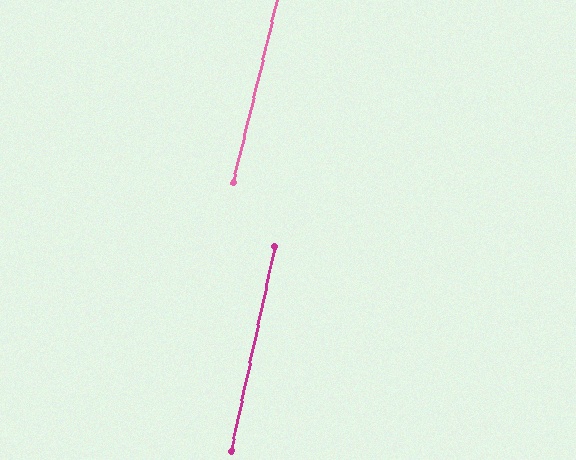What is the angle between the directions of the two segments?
Approximately 1 degree.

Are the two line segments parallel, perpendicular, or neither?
Parallel — their directions differ by only 1.3°.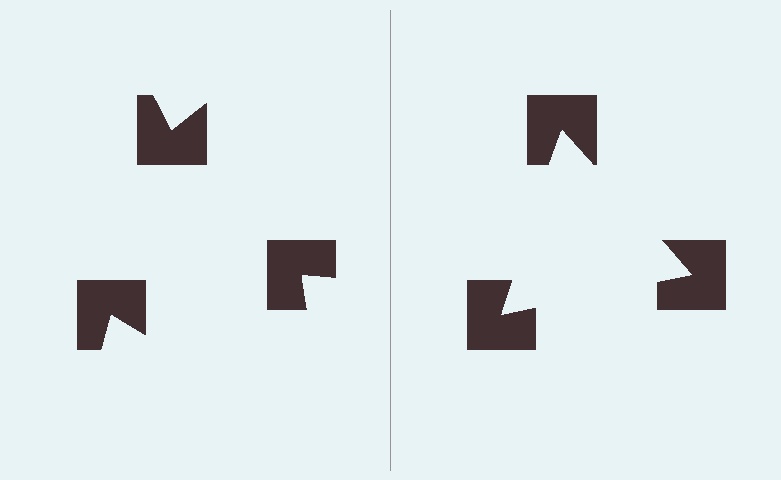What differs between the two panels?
The notched squares are positioned identically on both sides; only the wedge orientations differ. On the right they align to a triangle; on the left they are misaligned.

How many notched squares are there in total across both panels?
6 — 3 on each side.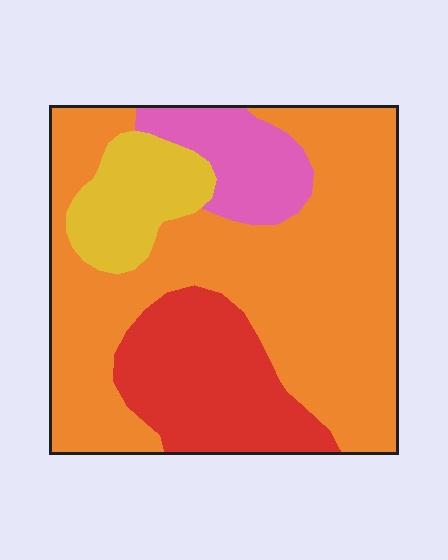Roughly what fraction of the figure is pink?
Pink takes up about one tenth (1/10) of the figure.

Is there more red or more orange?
Orange.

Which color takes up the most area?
Orange, at roughly 60%.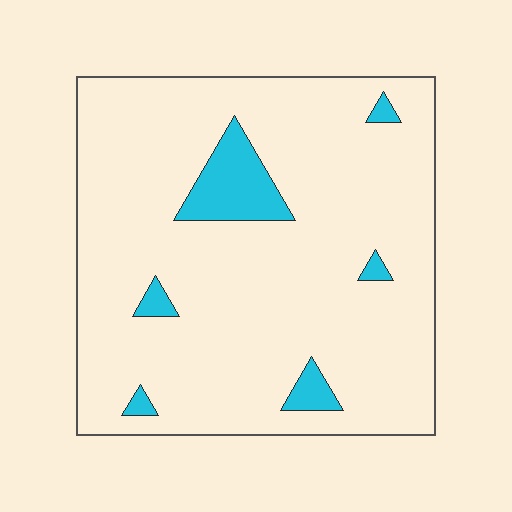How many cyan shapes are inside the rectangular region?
6.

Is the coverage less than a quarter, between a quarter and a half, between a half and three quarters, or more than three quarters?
Less than a quarter.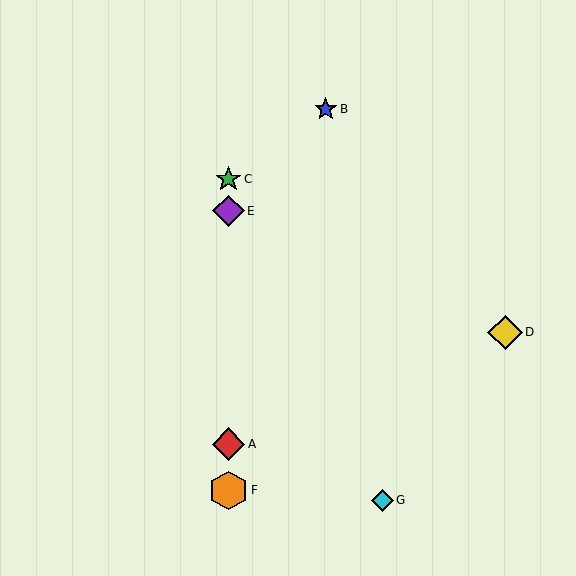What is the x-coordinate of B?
Object B is at x≈326.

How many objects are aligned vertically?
4 objects (A, C, E, F) are aligned vertically.